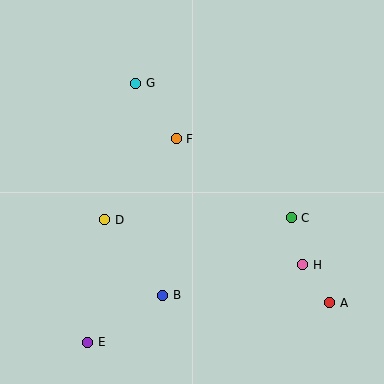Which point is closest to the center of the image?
Point F at (176, 139) is closest to the center.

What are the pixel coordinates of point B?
Point B is at (163, 295).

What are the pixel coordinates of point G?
Point G is at (136, 83).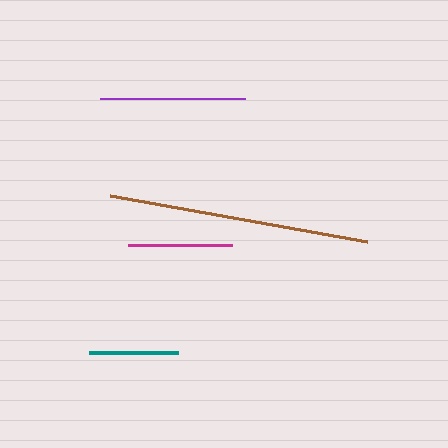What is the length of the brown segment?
The brown segment is approximately 261 pixels long.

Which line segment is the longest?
The brown line is the longest at approximately 261 pixels.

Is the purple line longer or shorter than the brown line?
The brown line is longer than the purple line.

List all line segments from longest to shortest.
From longest to shortest: brown, purple, magenta, teal.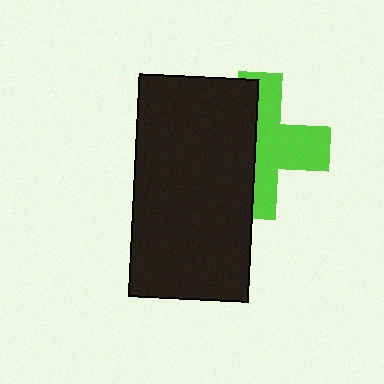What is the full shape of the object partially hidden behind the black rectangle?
The partially hidden object is a lime cross.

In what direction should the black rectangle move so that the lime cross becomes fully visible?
The black rectangle should move left. That is the shortest direction to clear the overlap and leave the lime cross fully visible.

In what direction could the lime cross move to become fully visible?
The lime cross could move right. That would shift it out from behind the black rectangle entirely.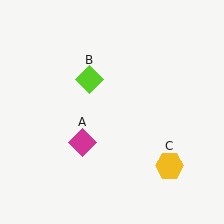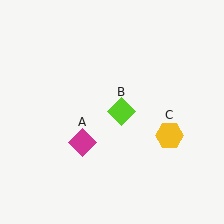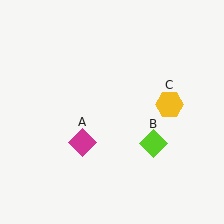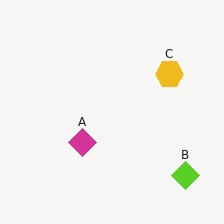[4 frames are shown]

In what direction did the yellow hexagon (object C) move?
The yellow hexagon (object C) moved up.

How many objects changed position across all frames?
2 objects changed position: lime diamond (object B), yellow hexagon (object C).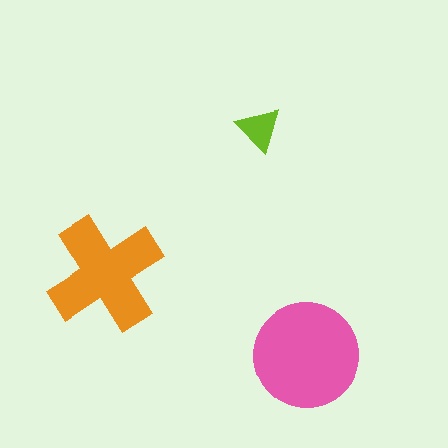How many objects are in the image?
There are 3 objects in the image.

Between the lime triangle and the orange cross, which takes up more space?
The orange cross.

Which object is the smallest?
The lime triangle.